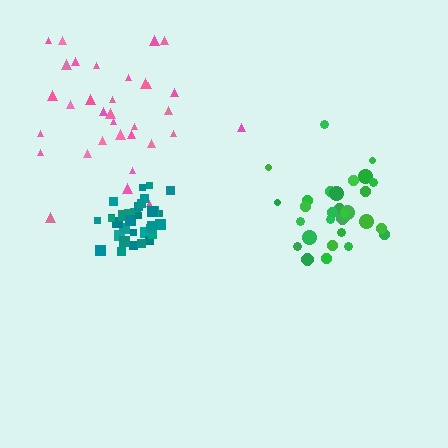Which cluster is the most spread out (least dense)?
Pink.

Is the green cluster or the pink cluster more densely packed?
Green.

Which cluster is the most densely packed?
Teal.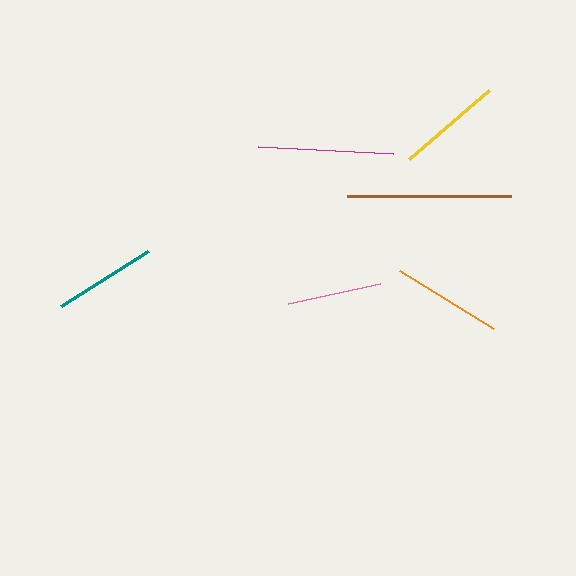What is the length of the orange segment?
The orange segment is approximately 110 pixels long.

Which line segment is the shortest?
The pink line is the shortest at approximately 94 pixels.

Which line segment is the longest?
The brown line is the longest at approximately 164 pixels.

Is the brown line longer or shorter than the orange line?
The brown line is longer than the orange line.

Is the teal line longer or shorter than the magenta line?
The magenta line is longer than the teal line.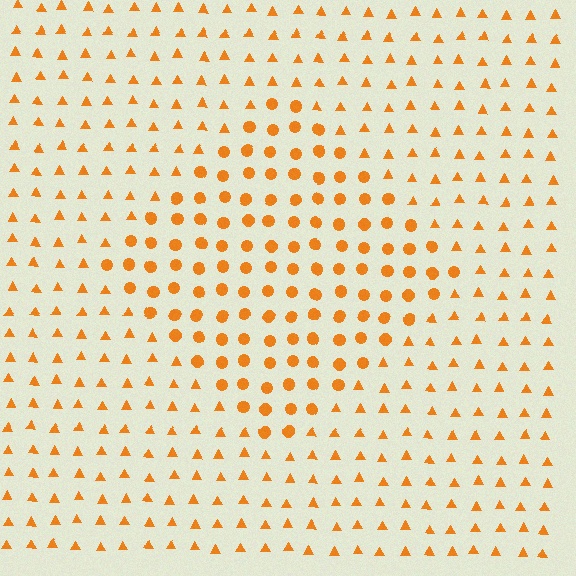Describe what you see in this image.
The image is filled with small orange elements arranged in a uniform grid. A diamond-shaped region contains circles, while the surrounding area contains triangles. The boundary is defined purely by the change in element shape.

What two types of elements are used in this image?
The image uses circles inside the diamond region and triangles outside it.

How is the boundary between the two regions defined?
The boundary is defined by a change in element shape: circles inside vs. triangles outside. All elements share the same color and spacing.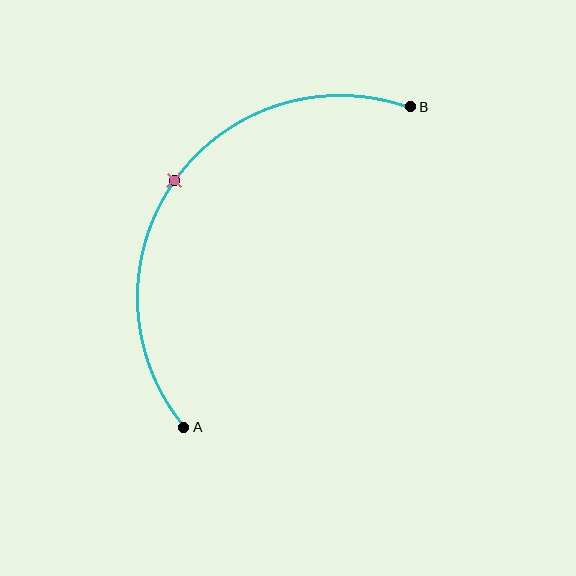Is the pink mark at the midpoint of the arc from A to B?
Yes. The pink mark lies on the arc at equal arc-length from both A and B — it is the arc midpoint.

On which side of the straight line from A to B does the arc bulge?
The arc bulges above and to the left of the straight line connecting A and B.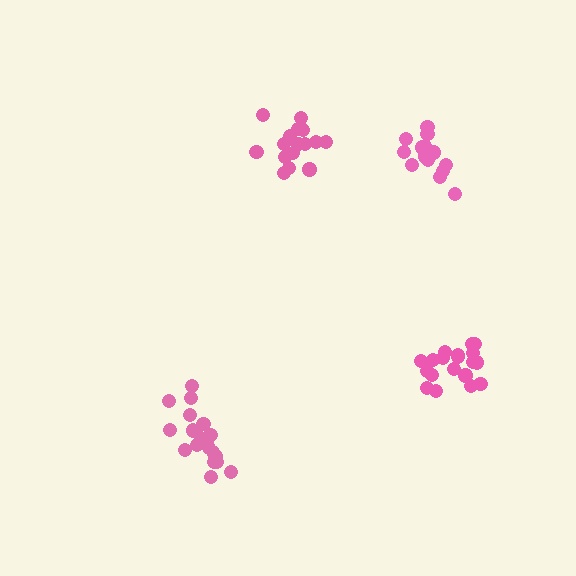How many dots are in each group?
Group 1: 20 dots, Group 2: 19 dots, Group 3: 15 dots, Group 4: 17 dots (71 total).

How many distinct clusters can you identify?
There are 4 distinct clusters.